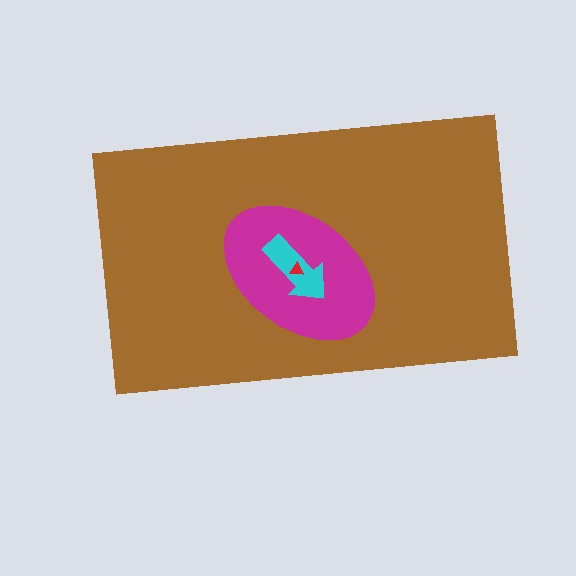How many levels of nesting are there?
4.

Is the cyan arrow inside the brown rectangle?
Yes.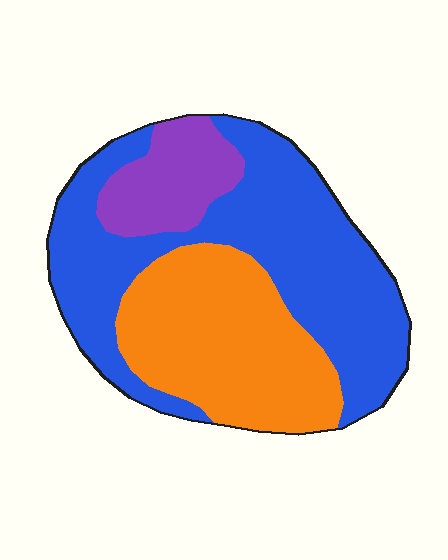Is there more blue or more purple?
Blue.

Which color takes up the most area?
Blue, at roughly 50%.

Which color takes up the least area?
Purple, at roughly 15%.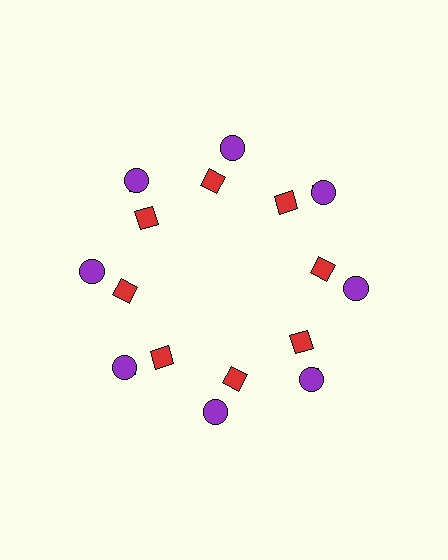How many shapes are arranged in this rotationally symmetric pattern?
There are 24 shapes, arranged in 8 groups of 3.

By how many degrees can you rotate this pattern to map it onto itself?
The pattern maps onto itself every 45 degrees of rotation.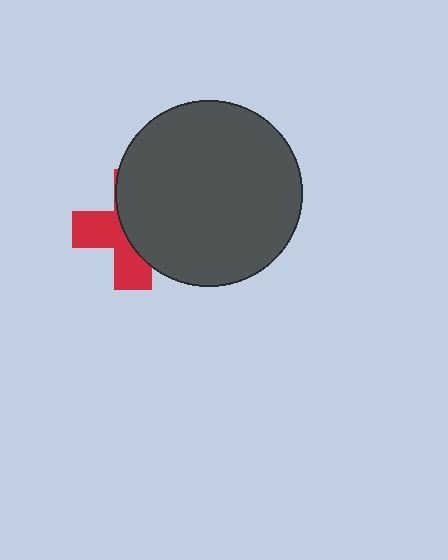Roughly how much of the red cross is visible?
A small part of it is visible (roughly 44%).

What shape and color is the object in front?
The object in front is a dark gray circle.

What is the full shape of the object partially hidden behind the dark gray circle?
The partially hidden object is a red cross.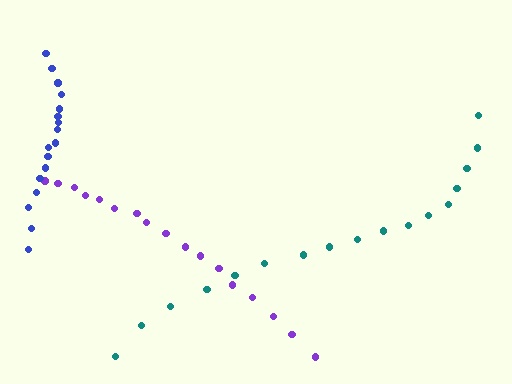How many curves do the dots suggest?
There are 3 distinct paths.